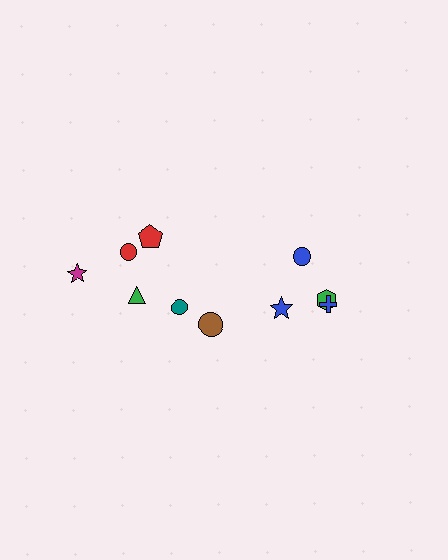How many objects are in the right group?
There are 4 objects.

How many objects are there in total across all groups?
There are 10 objects.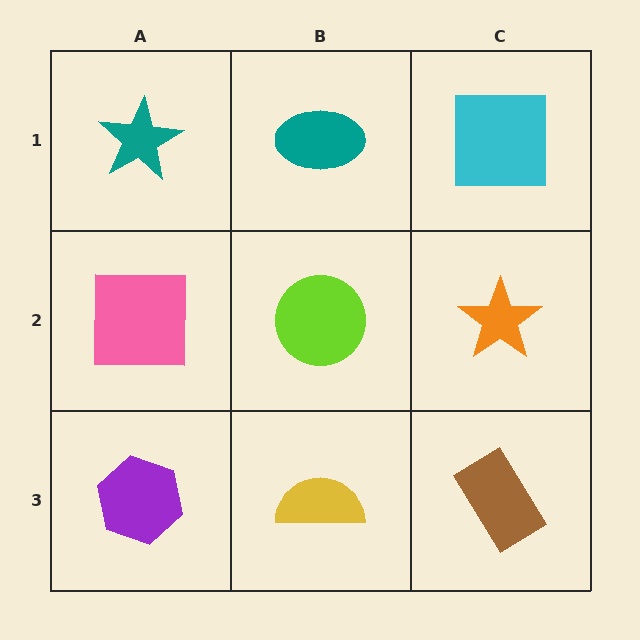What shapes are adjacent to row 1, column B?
A lime circle (row 2, column B), a teal star (row 1, column A), a cyan square (row 1, column C).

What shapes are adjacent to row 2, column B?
A teal ellipse (row 1, column B), a yellow semicircle (row 3, column B), a pink square (row 2, column A), an orange star (row 2, column C).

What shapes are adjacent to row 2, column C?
A cyan square (row 1, column C), a brown rectangle (row 3, column C), a lime circle (row 2, column B).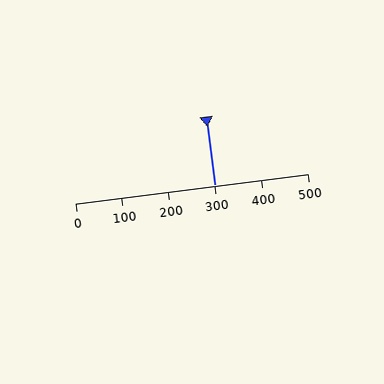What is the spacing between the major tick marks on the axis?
The major ticks are spaced 100 apart.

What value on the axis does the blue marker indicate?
The marker indicates approximately 300.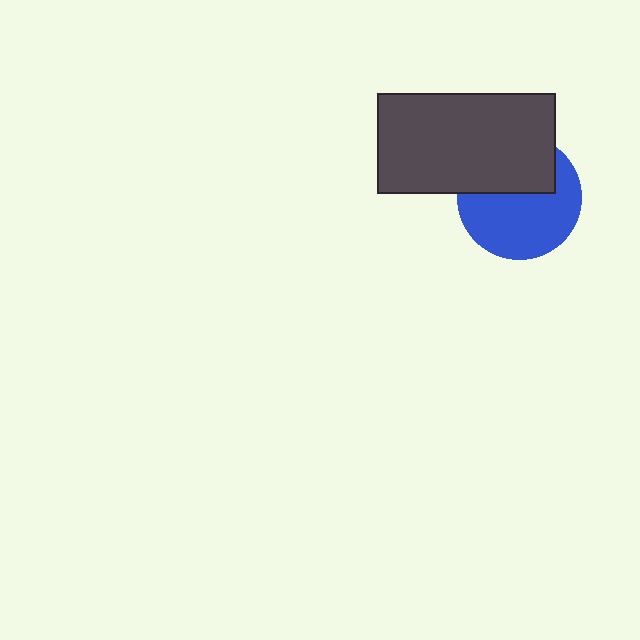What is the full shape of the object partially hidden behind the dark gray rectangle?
The partially hidden object is a blue circle.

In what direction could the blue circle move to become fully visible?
The blue circle could move down. That would shift it out from behind the dark gray rectangle entirely.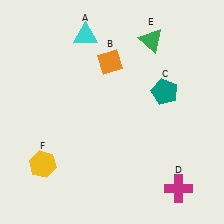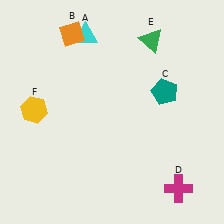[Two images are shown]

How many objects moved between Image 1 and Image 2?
2 objects moved between the two images.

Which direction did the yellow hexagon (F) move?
The yellow hexagon (F) moved up.